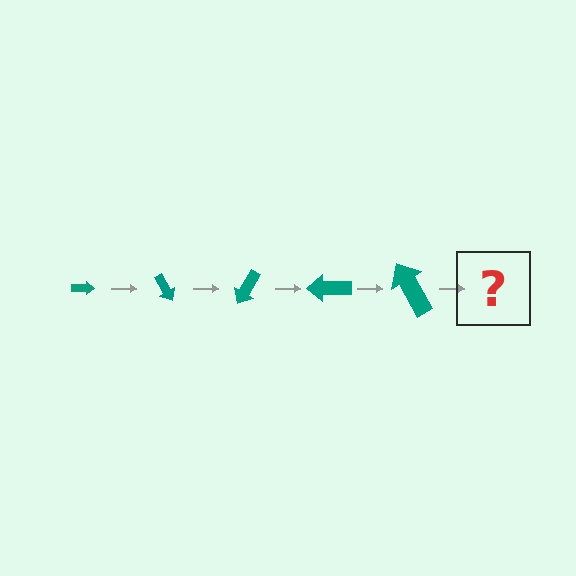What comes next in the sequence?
The next element should be an arrow, larger than the previous one and rotated 300 degrees from the start.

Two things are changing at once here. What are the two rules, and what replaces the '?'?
The two rules are that the arrow grows larger each step and it rotates 60 degrees each step. The '?' should be an arrow, larger than the previous one and rotated 300 degrees from the start.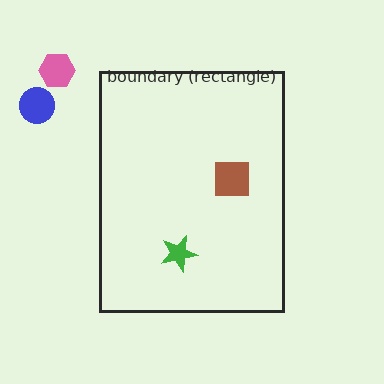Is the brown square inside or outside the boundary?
Inside.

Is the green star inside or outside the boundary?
Inside.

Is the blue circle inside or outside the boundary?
Outside.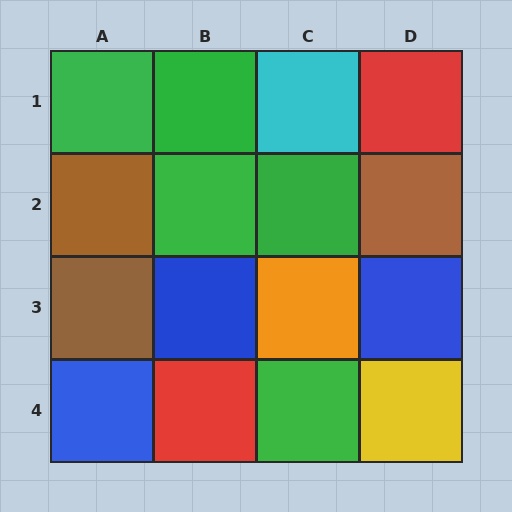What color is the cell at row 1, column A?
Green.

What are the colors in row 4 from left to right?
Blue, red, green, yellow.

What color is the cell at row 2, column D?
Brown.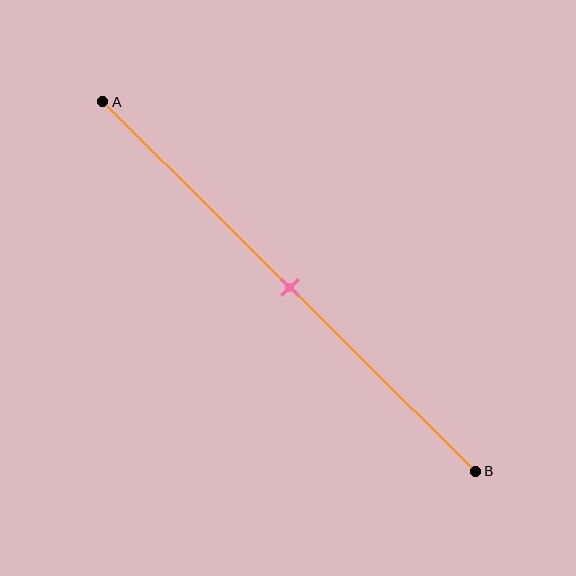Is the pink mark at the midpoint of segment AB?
Yes, the mark is approximately at the midpoint.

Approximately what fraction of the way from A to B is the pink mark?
The pink mark is approximately 50% of the way from A to B.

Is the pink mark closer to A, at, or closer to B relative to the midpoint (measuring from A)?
The pink mark is approximately at the midpoint of segment AB.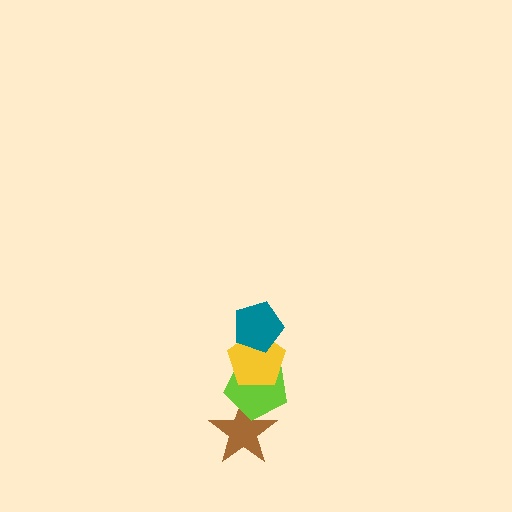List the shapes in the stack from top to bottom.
From top to bottom: the teal pentagon, the yellow pentagon, the lime pentagon, the brown star.